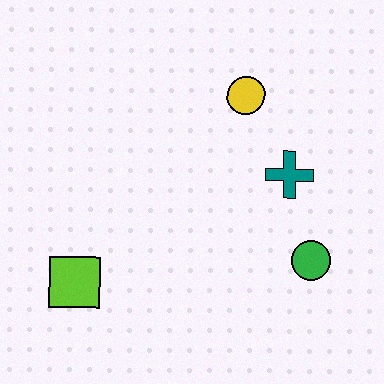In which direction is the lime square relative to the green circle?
The lime square is to the left of the green circle.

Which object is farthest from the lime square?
The yellow circle is farthest from the lime square.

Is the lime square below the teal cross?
Yes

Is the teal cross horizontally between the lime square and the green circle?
Yes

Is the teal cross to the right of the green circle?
No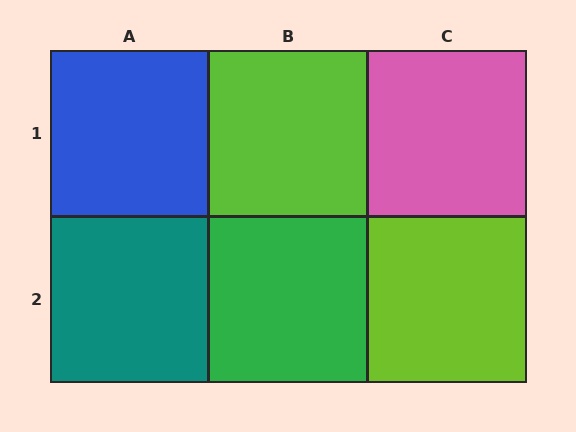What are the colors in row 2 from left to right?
Teal, green, lime.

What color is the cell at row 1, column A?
Blue.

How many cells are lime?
2 cells are lime.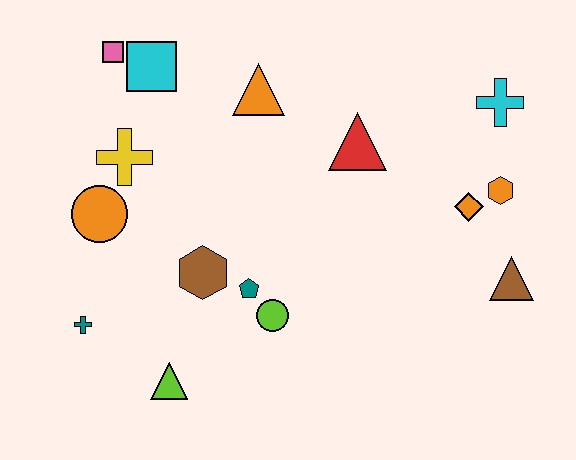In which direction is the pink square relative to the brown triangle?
The pink square is to the left of the brown triangle.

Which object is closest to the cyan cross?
The orange hexagon is closest to the cyan cross.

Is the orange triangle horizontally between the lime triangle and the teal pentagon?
No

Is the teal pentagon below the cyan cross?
Yes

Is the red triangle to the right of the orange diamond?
No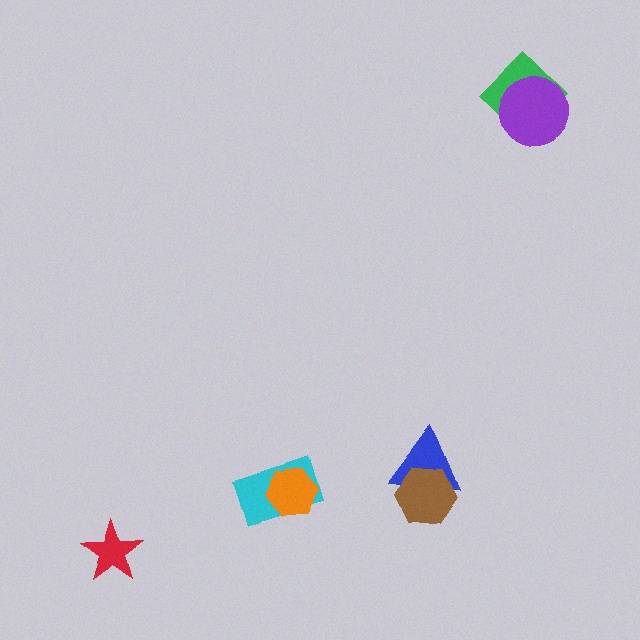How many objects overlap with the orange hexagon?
1 object overlaps with the orange hexagon.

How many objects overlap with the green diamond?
1 object overlaps with the green diamond.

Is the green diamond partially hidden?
Yes, it is partially covered by another shape.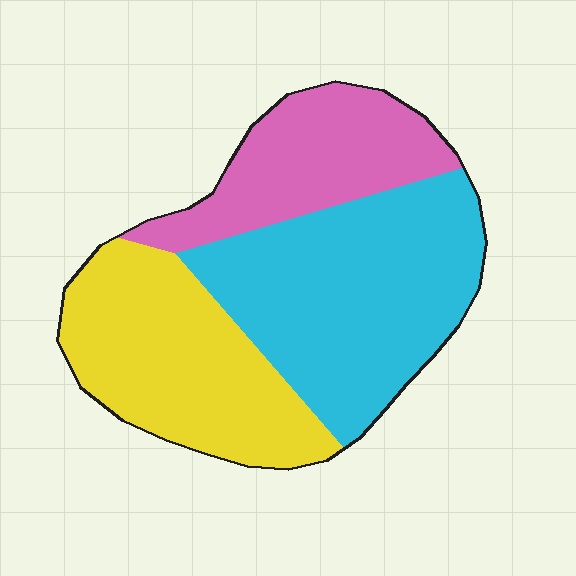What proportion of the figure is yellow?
Yellow takes up between a quarter and a half of the figure.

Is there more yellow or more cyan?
Cyan.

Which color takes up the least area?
Pink, at roughly 25%.